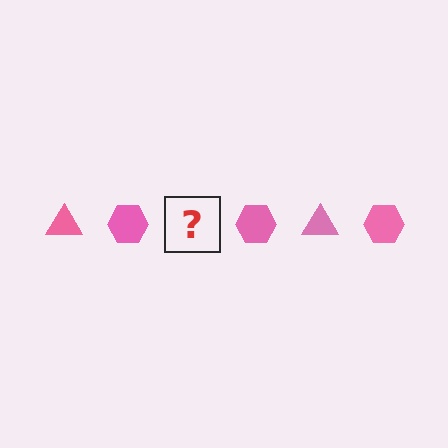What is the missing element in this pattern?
The missing element is a pink triangle.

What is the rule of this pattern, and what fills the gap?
The rule is that the pattern cycles through triangle, hexagon shapes in pink. The gap should be filled with a pink triangle.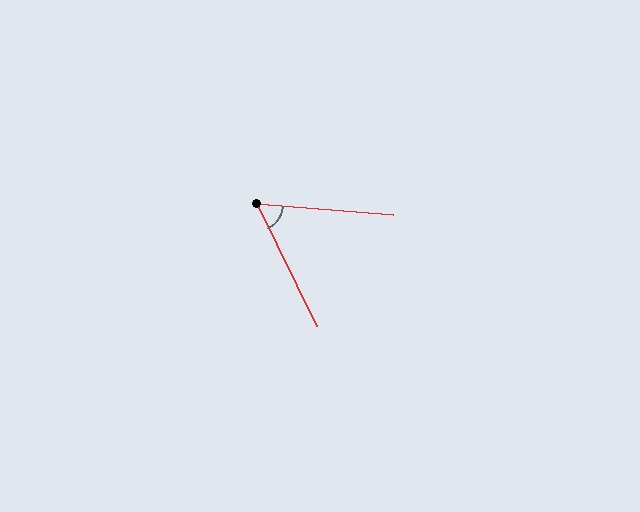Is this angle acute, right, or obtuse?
It is acute.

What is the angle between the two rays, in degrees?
Approximately 60 degrees.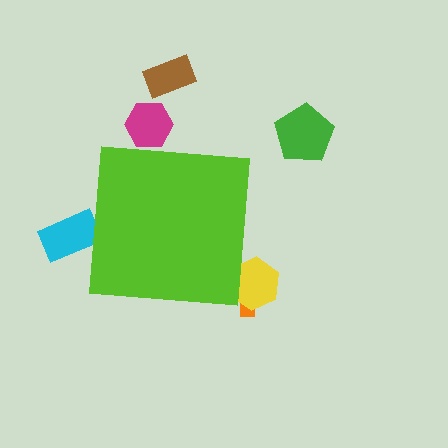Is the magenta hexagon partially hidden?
Yes, the magenta hexagon is partially hidden behind the lime square.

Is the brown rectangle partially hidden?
No, the brown rectangle is fully visible.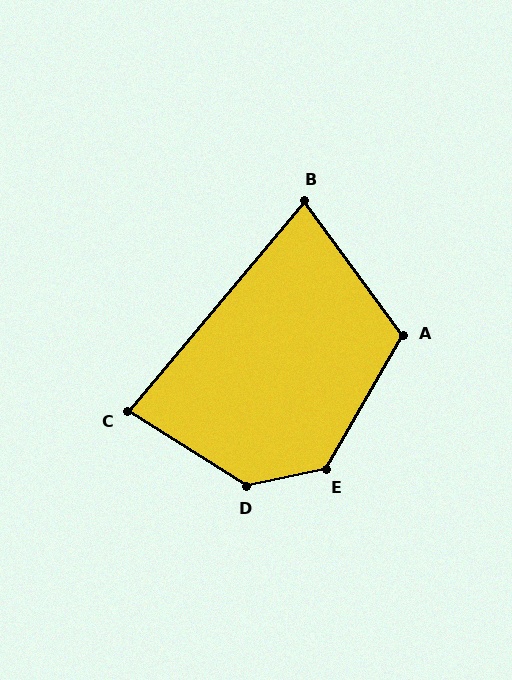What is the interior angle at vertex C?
Approximately 82 degrees (acute).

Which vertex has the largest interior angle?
D, at approximately 135 degrees.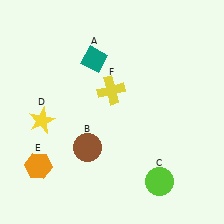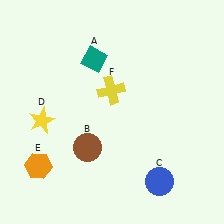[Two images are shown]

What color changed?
The circle (C) changed from lime in Image 1 to blue in Image 2.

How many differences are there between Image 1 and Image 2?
There is 1 difference between the two images.